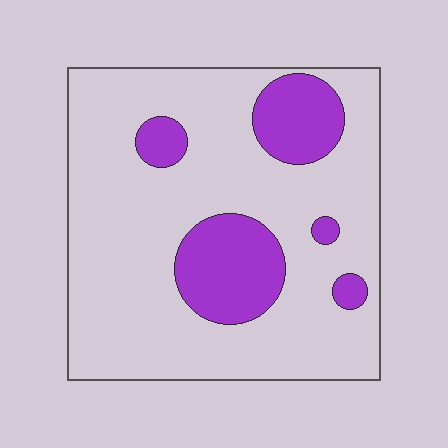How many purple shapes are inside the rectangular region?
5.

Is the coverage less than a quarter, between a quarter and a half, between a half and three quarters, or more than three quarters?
Less than a quarter.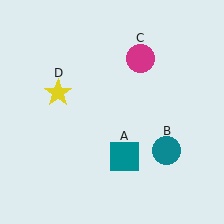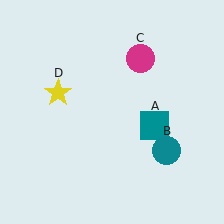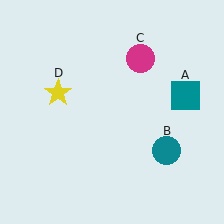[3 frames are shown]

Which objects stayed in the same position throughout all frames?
Teal circle (object B) and magenta circle (object C) and yellow star (object D) remained stationary.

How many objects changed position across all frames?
1 object changed position: teal square (object A).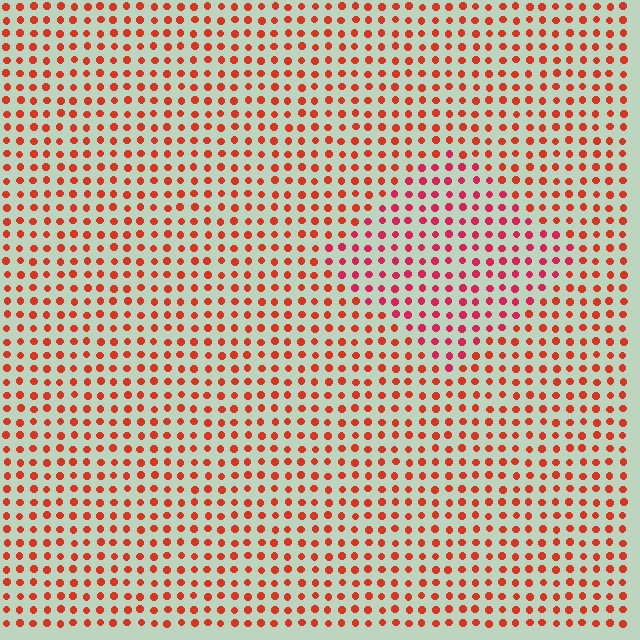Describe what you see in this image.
The image is filled with small red elements in a uniform arrangement. A diamond-shaped region is visible where the elements are tinted to a slightly different hue, forming a subtle color boundary.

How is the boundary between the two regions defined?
The boundary is defined purely by a slight shift in hue (about 25 degrees). Spacing, size, and orientation are identical on both sides.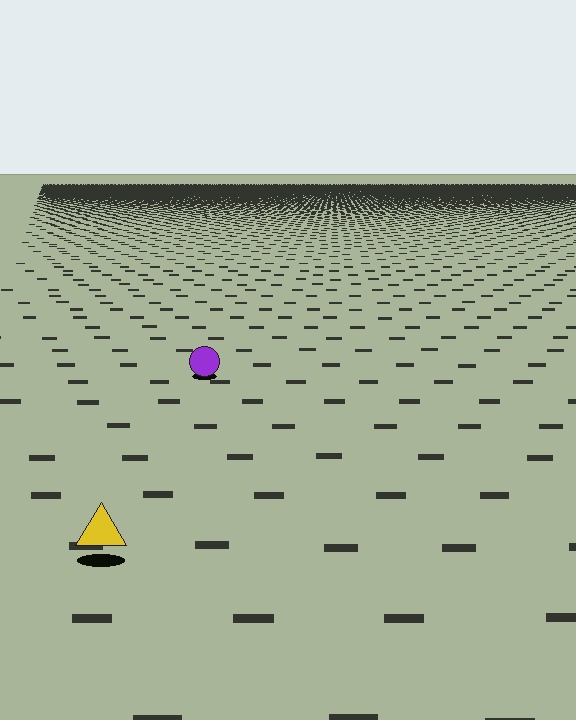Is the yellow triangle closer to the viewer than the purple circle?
Yes. The yellow triangle is closer — you can tell from the texture gradient: the ground texture is coarser near it.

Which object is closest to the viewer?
The yellow triangle is closest. The texture marks near it are larger and more spread out.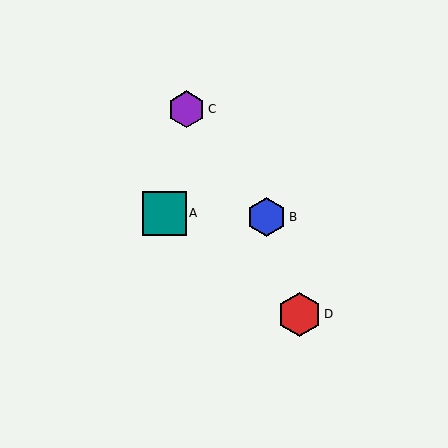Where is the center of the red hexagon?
The center of the red hexagon is at (300, 314).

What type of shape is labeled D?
Shape D is a red hexagon.